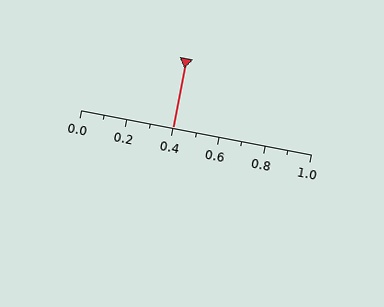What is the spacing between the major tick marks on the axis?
The major ticks are spaced 0.2 apart.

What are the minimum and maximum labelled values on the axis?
The axis runs from 0.0 to 1.0.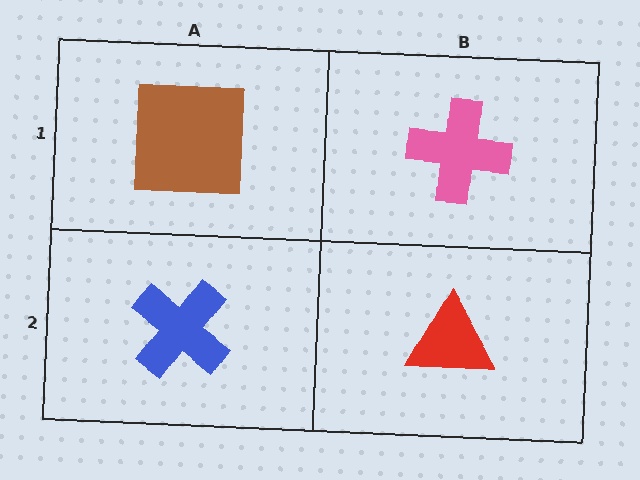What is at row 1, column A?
A brown square.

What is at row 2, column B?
A red triangle.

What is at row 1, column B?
A pink cross.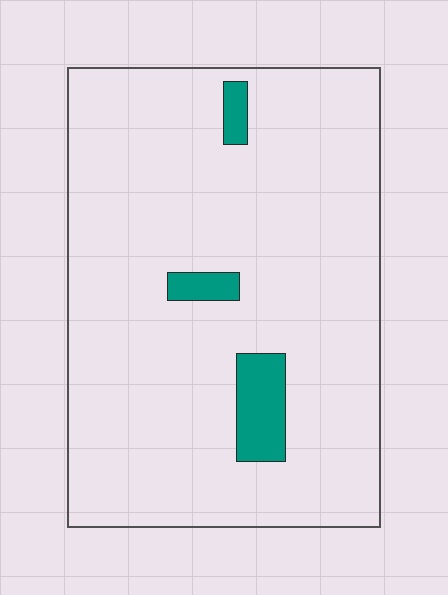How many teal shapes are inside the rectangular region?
3.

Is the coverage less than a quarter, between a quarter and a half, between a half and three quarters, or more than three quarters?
Less than a quarter.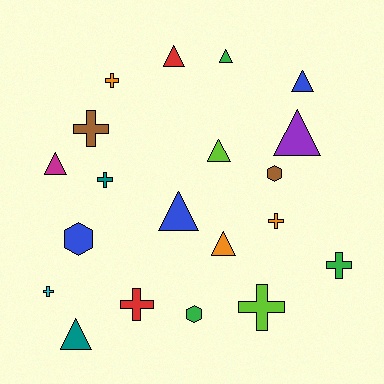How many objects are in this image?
There are 20 objects.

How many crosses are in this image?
There are 8 crosses.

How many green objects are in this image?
There are 3 green objects.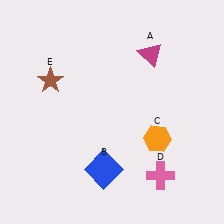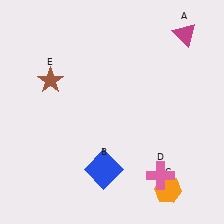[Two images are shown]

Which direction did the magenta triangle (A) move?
The magenta triangle (A) moved right.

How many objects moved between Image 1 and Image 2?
2 objects moved between the two images.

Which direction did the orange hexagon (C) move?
The orange hexagon (C) moved down.